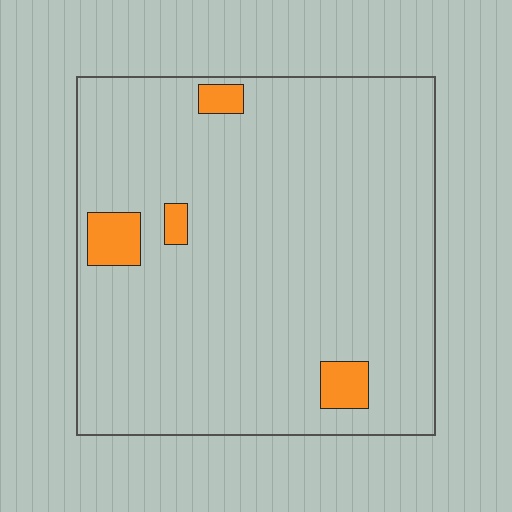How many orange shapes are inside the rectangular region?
4.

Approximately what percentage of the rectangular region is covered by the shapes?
Approximately 5%.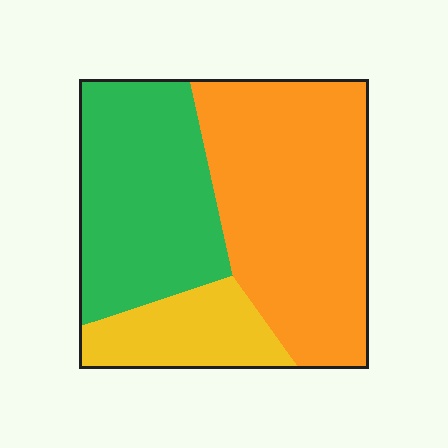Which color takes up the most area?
Orange, at roughly 50%.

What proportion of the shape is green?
Green takes up between a quarter and a half of the shape.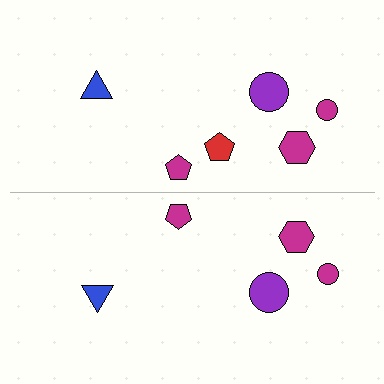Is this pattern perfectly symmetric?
No, the pattern is not perfectly symmetric. A red pentagon is missing from the bottom side.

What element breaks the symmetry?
A red pentagon is missing from the bottom side.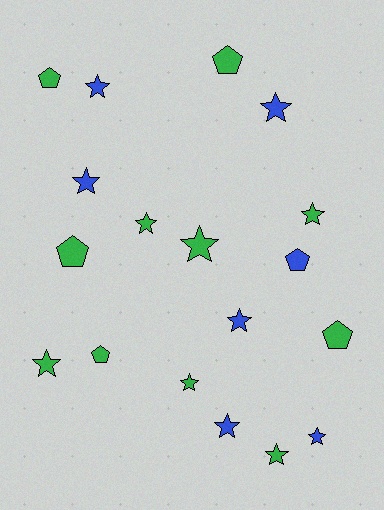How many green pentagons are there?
There are 5 green pentagons.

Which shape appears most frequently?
Star, with 12 objects.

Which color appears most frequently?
Green, with 11 objects.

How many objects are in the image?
There are 18 objects.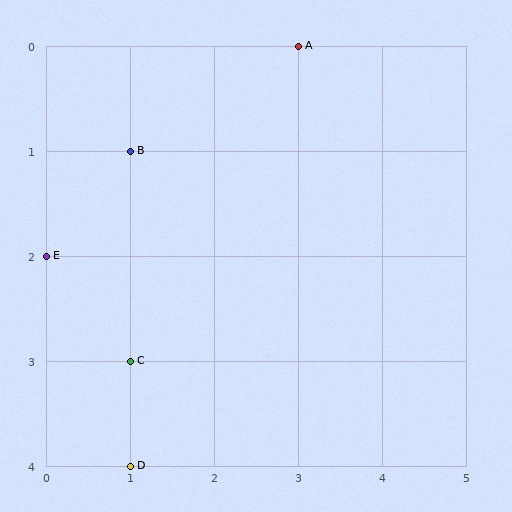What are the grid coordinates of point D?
Point D is at grid coordinates (1, 4).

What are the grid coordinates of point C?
Point C is at grid coordinates (1, 3).